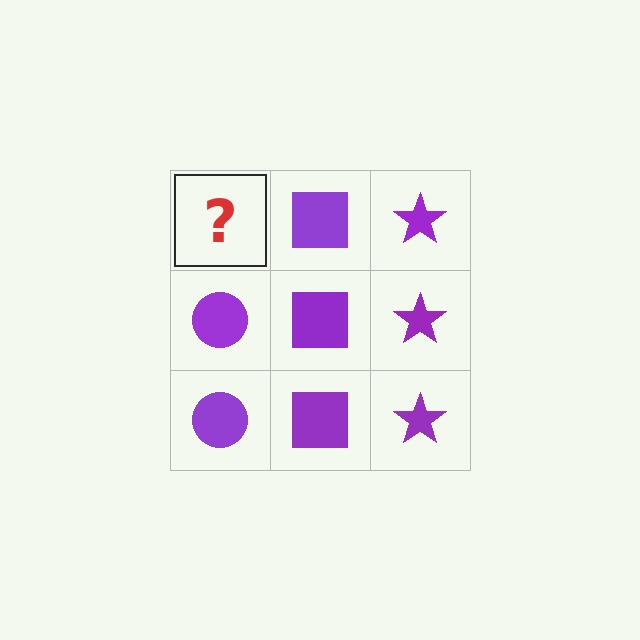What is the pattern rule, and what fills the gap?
The rule is that each column has a consistent shape. The gap should be filled with a purple circle.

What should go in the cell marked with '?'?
The missing cell should contain a purple circle.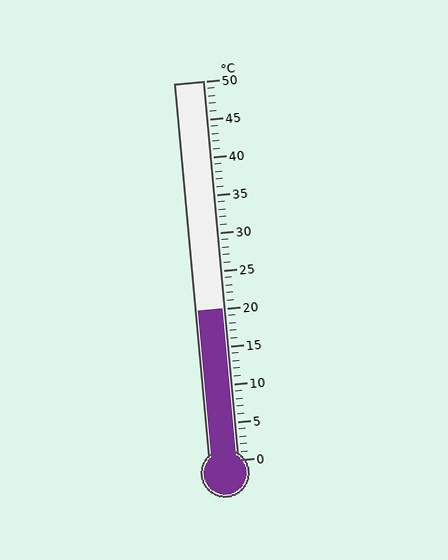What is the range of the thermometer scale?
The thermometer scale ranges from 0°C to 50°C.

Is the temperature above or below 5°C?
The temperature is above 5°C.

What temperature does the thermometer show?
The thermometer shows approximately 20°C.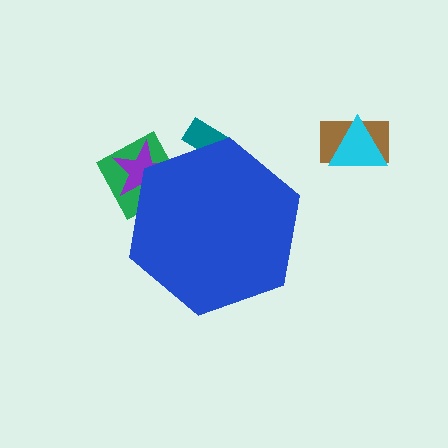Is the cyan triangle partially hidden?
No, the cyan triangle is fully visible.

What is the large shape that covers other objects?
A blue hexagon.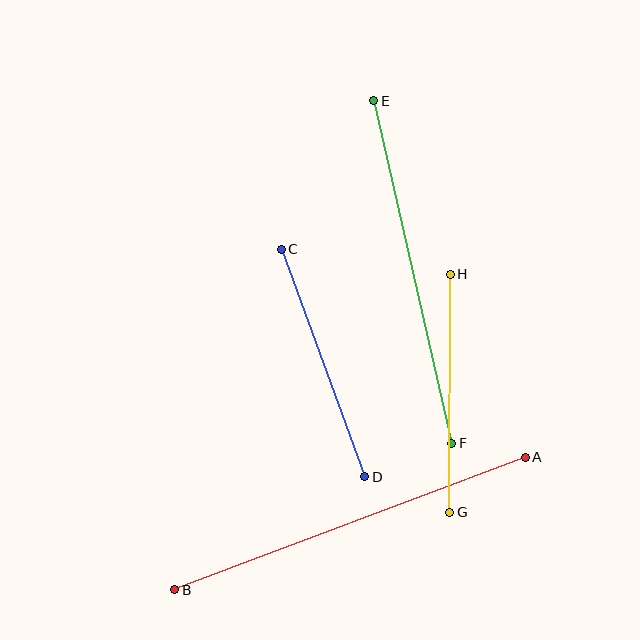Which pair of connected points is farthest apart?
Points A and B are farthest apart.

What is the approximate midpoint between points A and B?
The midpoint is at approximately (350, 524) pixels.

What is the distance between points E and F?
The distance is approximately 351 pixels.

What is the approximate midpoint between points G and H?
The midpoint is at approximately (450, 393) pixels.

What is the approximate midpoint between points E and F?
The midpoint is at approximately (413, 272) pixels.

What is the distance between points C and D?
The distance is approximately 242 pixels.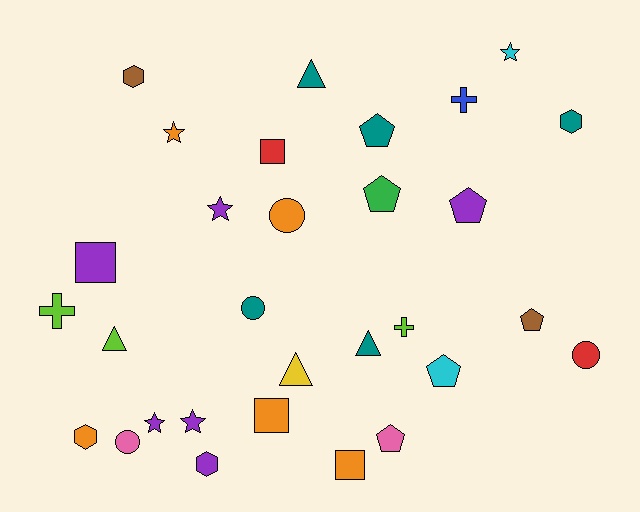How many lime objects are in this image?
There are 3 lime objects.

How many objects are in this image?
There are 30 objects.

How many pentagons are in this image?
There are 6 pentagons.